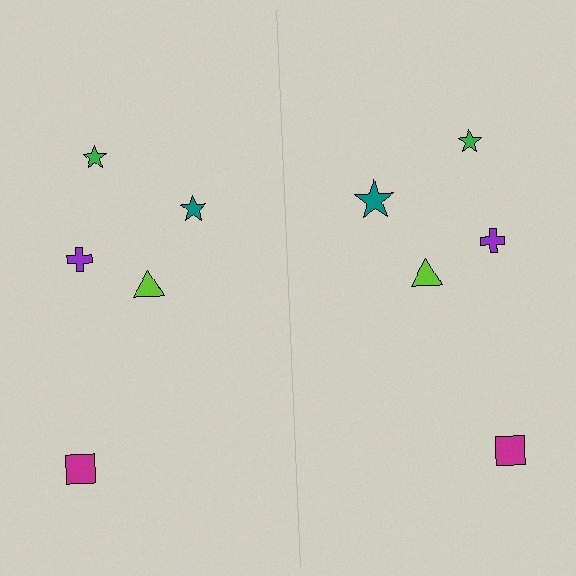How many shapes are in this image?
There are 10 shapes in this image.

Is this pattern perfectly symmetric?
No, the pattern is not perfectly symmetric. The teal star on the right side has a different size than its mirror counterpart.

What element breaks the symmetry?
The teal star on the right side has a different size than its mirror counterpart.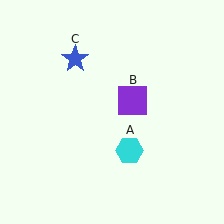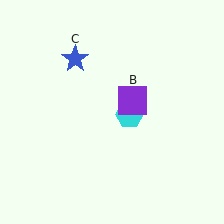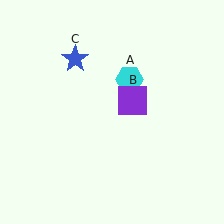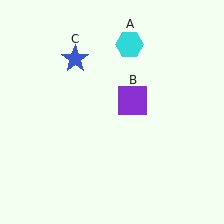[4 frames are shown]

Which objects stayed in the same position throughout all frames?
Purple square (object B) and blue star (object C) remained stationary.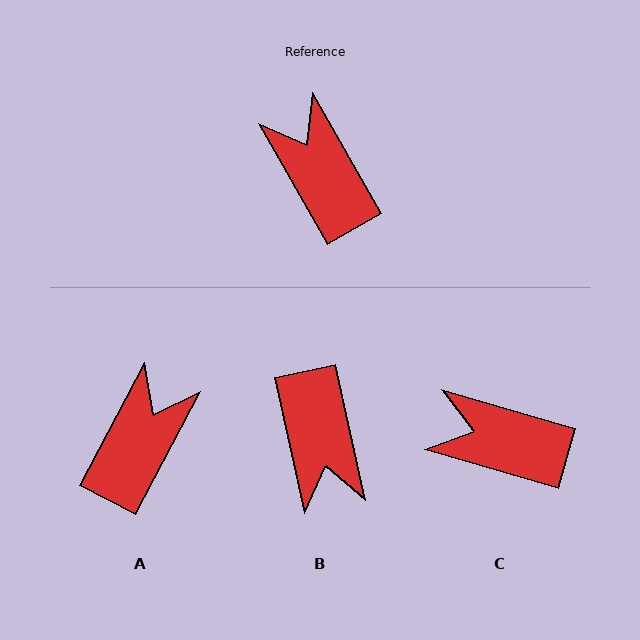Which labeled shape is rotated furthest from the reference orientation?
B, about 162 degrees away.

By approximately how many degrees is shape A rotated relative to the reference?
Approximately 58 degrees clockwise.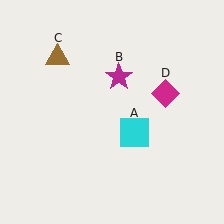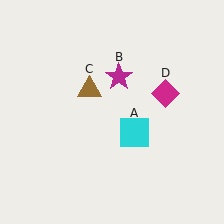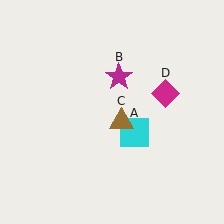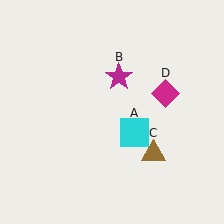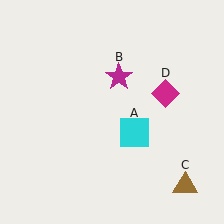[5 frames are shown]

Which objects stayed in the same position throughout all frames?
Cyan square (object A) and magenta star (object B) and magenta diamond (object D) remained stationary.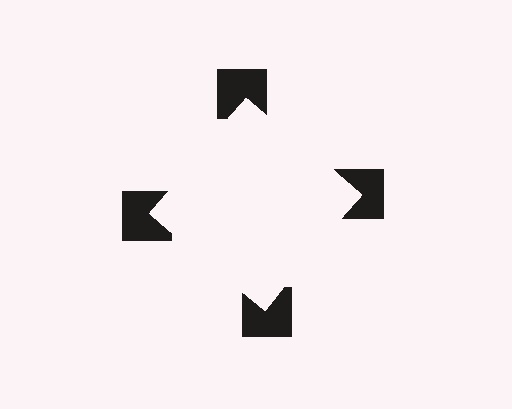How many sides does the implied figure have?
4 sides.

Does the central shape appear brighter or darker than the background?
It typically appears slightly brighter than the background, even though no actual brightness change is drawn.